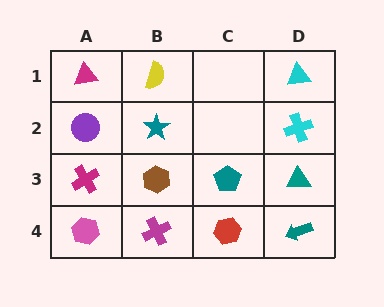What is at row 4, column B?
A magenta cross.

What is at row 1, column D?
A cyan triangle.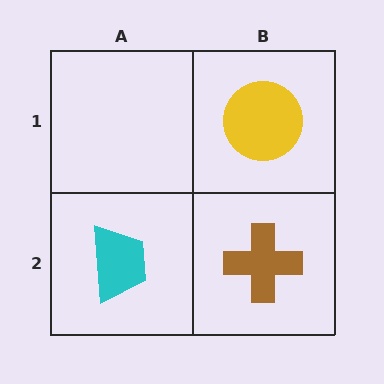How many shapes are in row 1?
1 shape.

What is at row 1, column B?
A yellow circle.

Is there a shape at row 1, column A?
No, that cell is empty.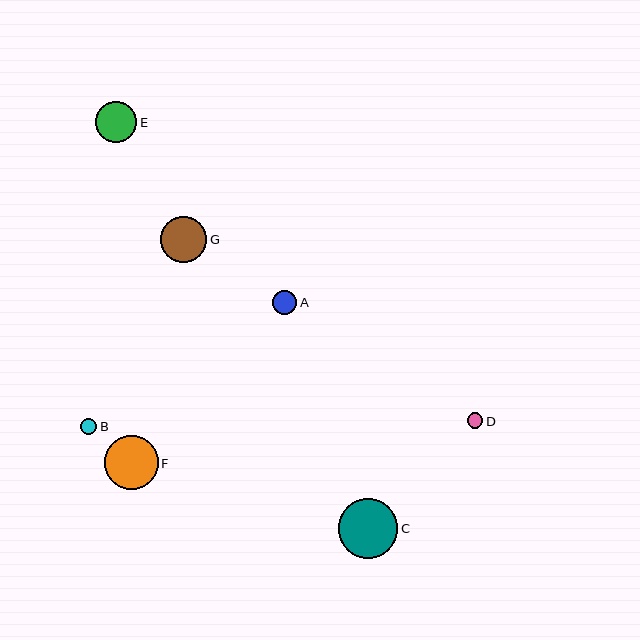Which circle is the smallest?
Circle D is the smallest with a size of approximately 16 pixels.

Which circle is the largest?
Circle C is the largest with a size of approximately 59 pixels.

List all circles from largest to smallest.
From largest to smallest: C, F, G, E, A, B, D.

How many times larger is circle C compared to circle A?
Circle C is approximately 2.4 times the size of circle A.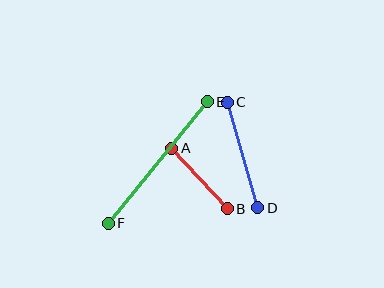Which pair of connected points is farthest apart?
Points E and F are farthest apart.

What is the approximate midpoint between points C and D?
The midpoint is at approximately (243, 155) pixels.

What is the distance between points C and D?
The distance is approximately 110 pixels.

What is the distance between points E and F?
The distance is approximately 157 pixels.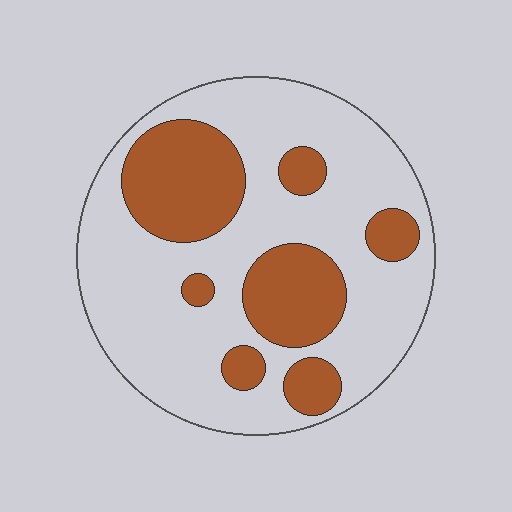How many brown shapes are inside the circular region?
7.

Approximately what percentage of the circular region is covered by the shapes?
Approximately 30%.